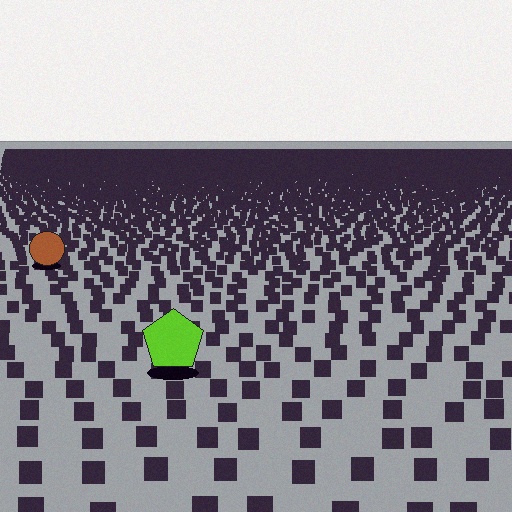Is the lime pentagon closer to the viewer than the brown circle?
Yes. The lime pentagon is closer — you can tell from the texture gradient: the ground texture is coarser near it.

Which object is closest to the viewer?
The lime pentagon is closest. The texture marks near it are larger and more spread out.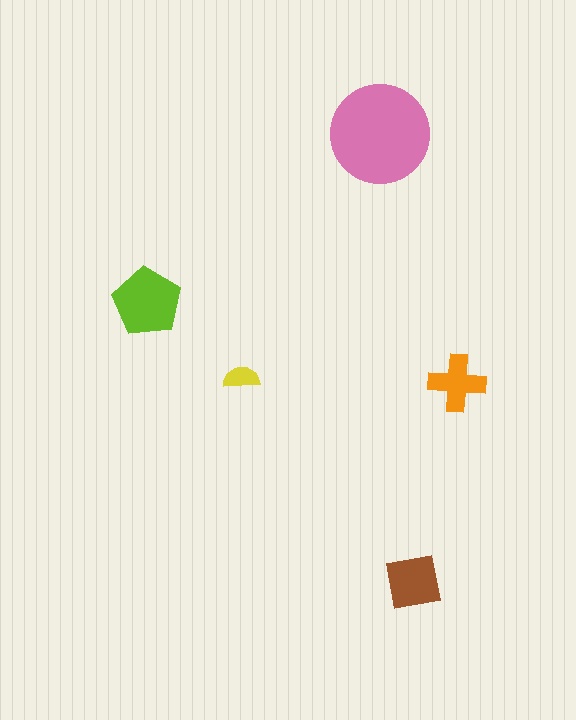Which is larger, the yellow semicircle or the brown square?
The brown square.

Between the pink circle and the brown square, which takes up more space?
The pink circle.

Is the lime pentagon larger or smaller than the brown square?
Larger.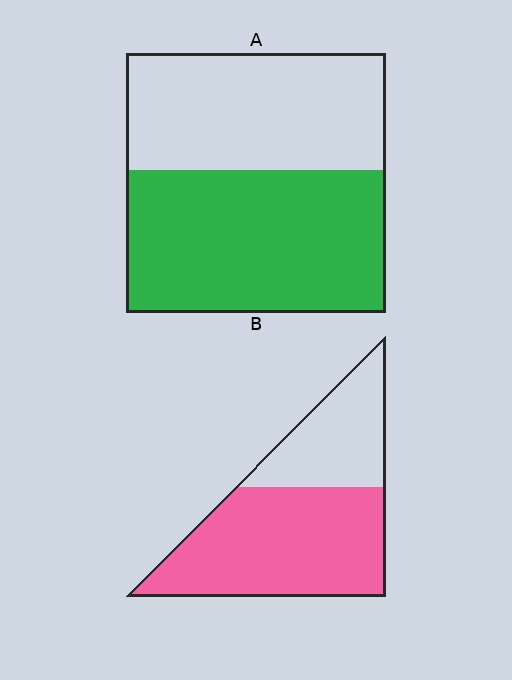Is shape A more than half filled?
Yes.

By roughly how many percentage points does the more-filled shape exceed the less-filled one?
By roughly 10 percentage points (B over A).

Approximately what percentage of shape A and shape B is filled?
A is approximately 55% and B is approximately 65%.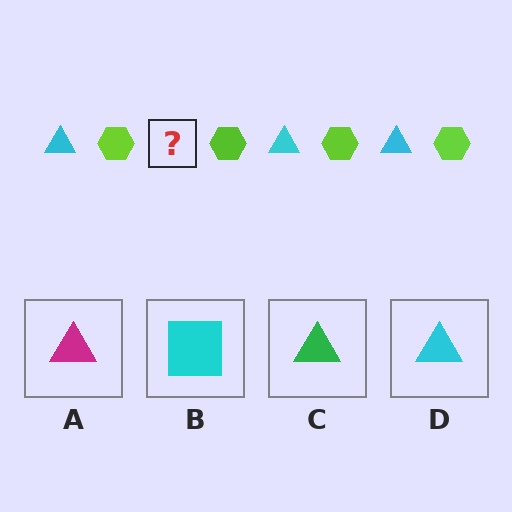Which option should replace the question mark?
Option D.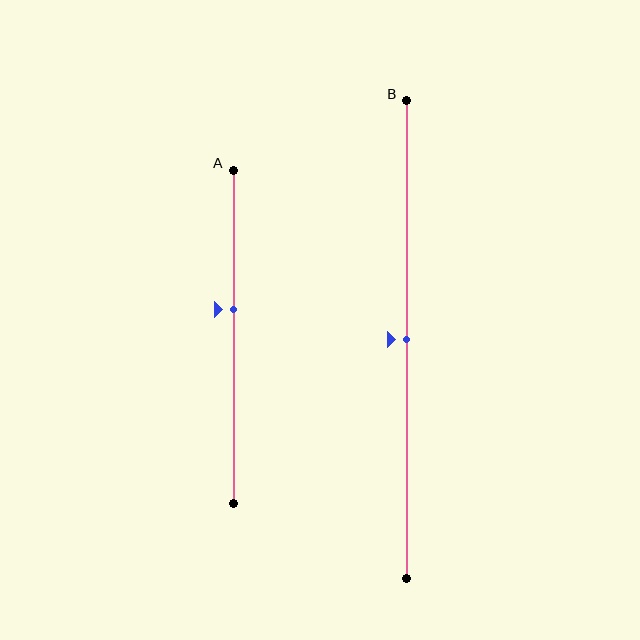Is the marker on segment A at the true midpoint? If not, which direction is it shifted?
No, the marker on segment A is shifted upward by about 8% of the segment length.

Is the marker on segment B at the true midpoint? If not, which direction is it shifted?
Yes, the marker on segment B is at the true midpoint.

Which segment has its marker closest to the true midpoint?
Segment B has its marker closest to the true midpoint.